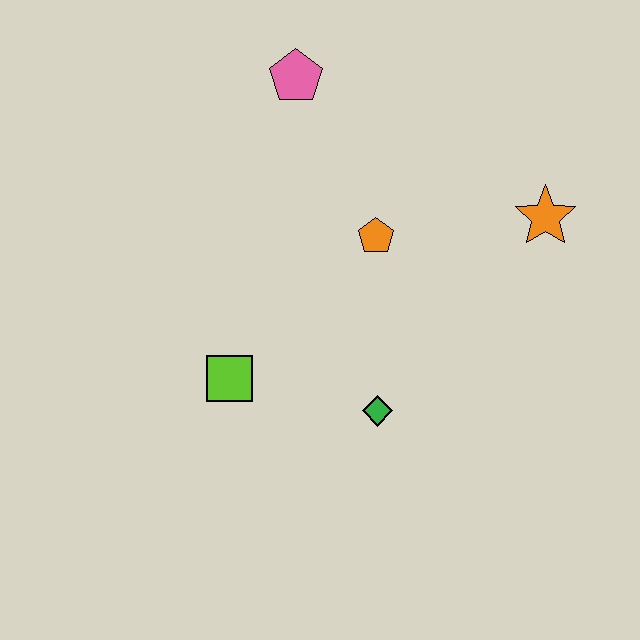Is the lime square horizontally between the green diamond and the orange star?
No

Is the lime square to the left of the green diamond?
Yes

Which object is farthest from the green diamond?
The pink pentagon is farthest from the green diamond.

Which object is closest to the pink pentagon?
The orange pentagon is closest to the pink pentagon.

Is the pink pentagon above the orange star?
Yes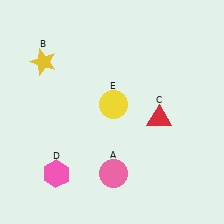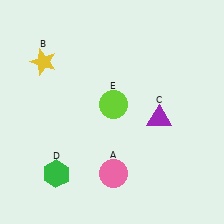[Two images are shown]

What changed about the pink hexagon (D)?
In Image 1, D is pink. In Image 2, it changed to green.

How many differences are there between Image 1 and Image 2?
There are 3 differences between the two images.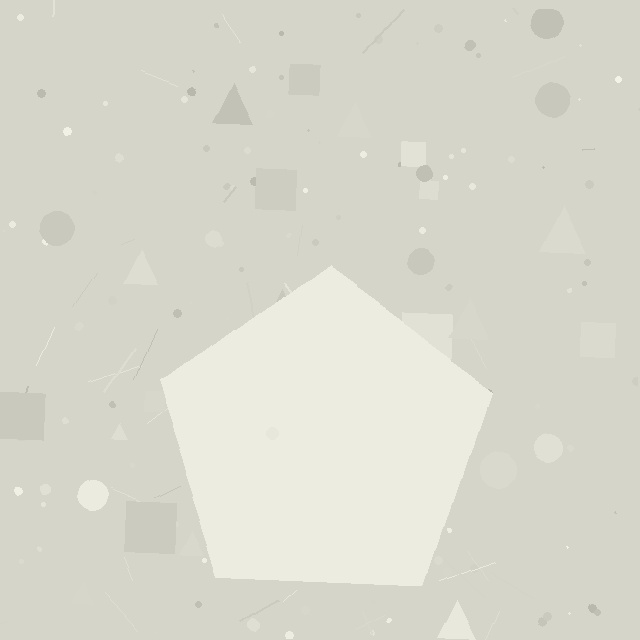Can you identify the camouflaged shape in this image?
The camouflaged shape is a pentagon.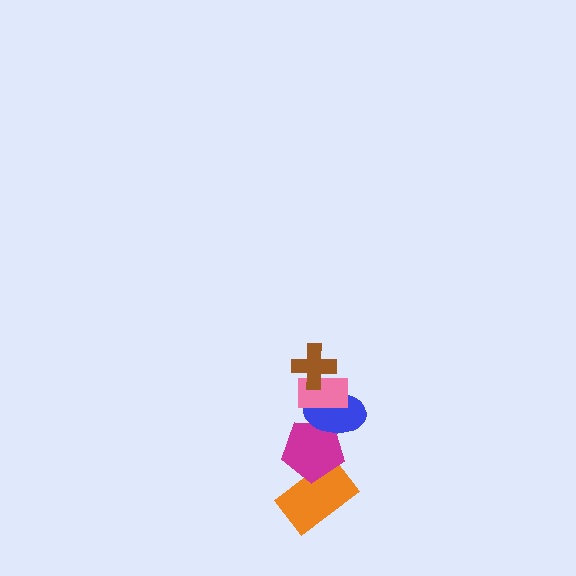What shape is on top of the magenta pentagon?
The blue ellipse is on top of the magenta pentagon.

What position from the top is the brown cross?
The brown cross is 1st from the top.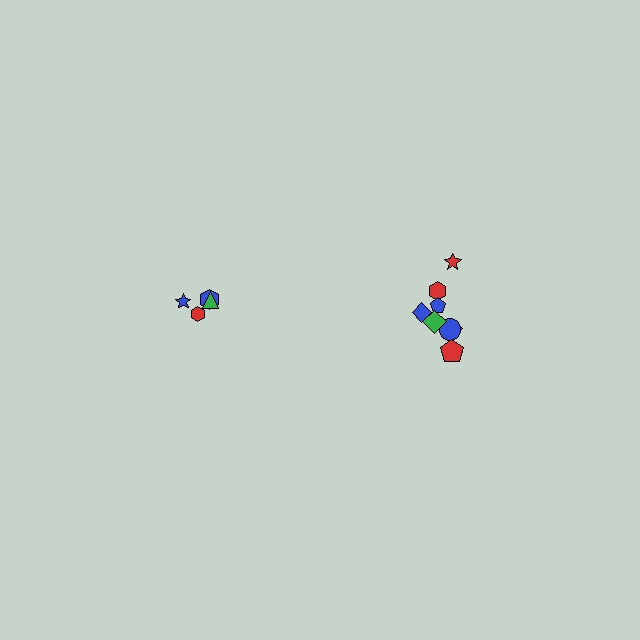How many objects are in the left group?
There are 4 objects.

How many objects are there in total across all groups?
There are 12 objects.